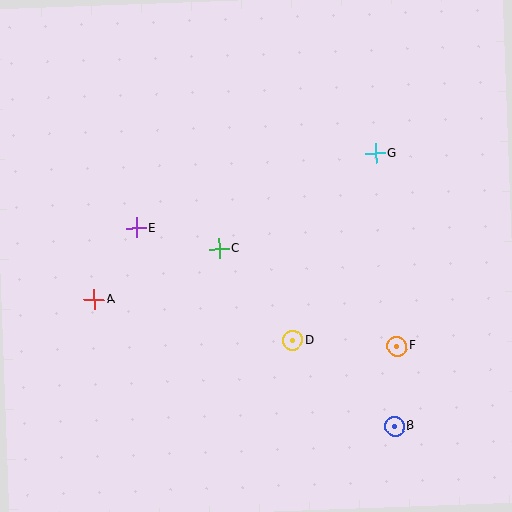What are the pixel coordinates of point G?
Point G is at (376, 154).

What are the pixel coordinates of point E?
Point E is at (136, 228).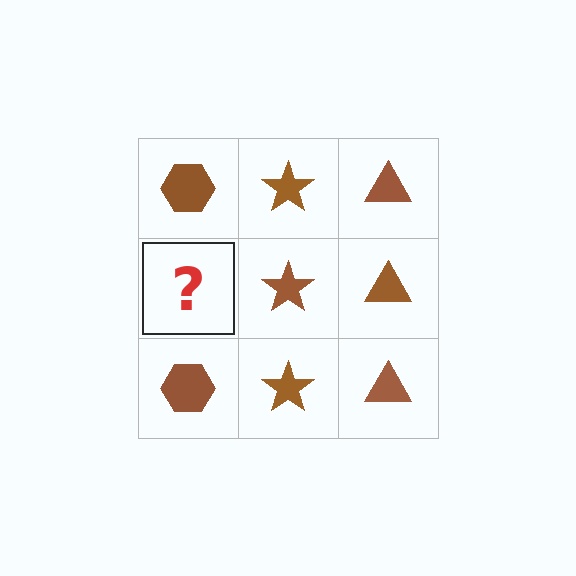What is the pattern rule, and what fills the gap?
The rule is that each column has a consistent shape. The gap should be filled with a brown hexagon.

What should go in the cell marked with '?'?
The missing cell should contain a brown hexagon.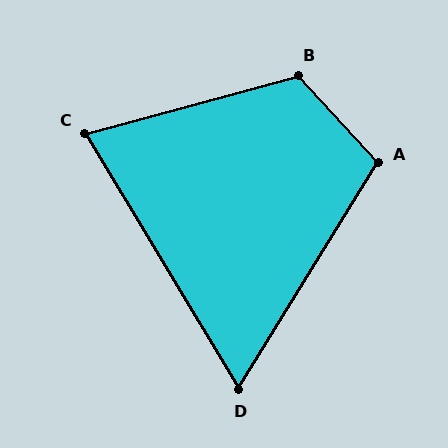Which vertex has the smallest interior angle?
D, at approximately 63 degrees.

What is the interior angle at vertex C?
Approximately 74 degrees (acute).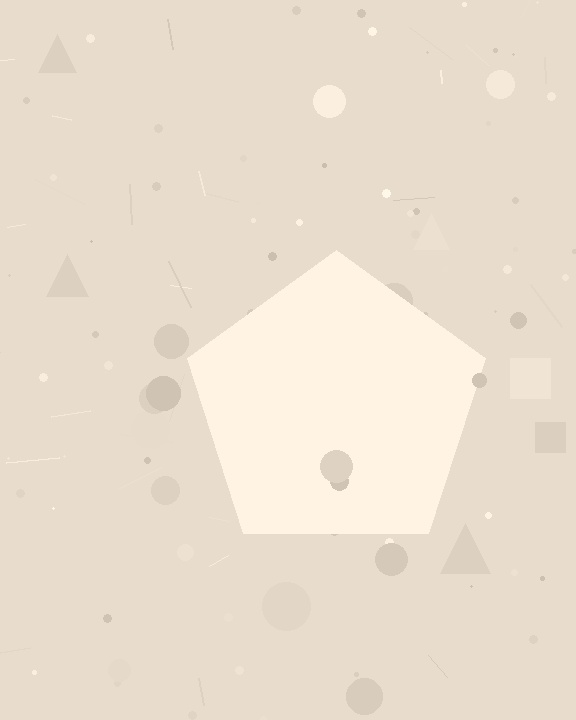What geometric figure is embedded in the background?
A pentagon is embedded in the background.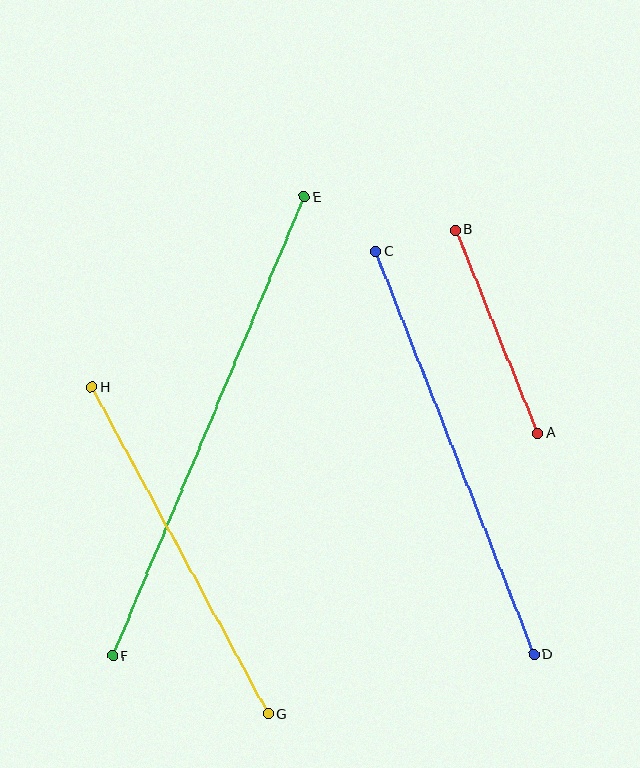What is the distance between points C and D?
The distance is approximately 432 pixels.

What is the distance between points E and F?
The distance is approximately 497 pixels.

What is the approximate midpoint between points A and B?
The midpoint is at approximately (497, 332) pixels.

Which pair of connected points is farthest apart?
Points E and F are farthest apart.